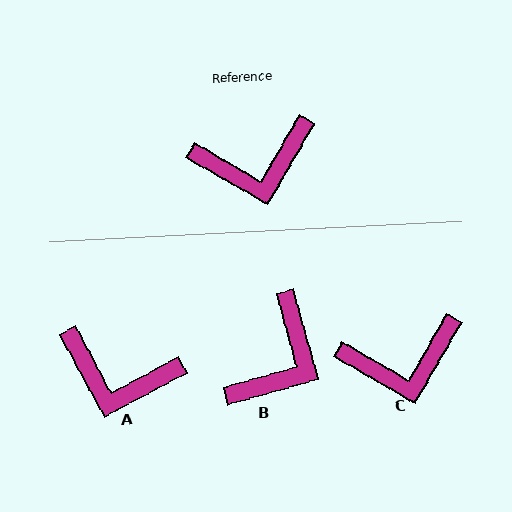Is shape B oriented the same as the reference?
No, it is off by about 46 degrees.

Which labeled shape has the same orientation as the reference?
C.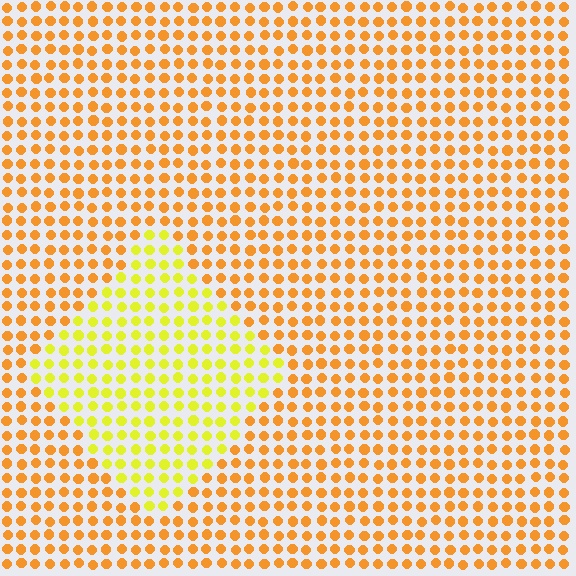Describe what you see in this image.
The image is filled with small orange elements in a uniform arrangement. A diamond-shaped region is visible where the elements are tinted to a slightly different hue, forming a subtle color boundary.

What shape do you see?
I see a diamond.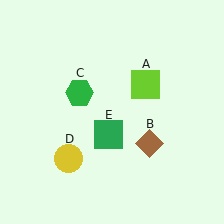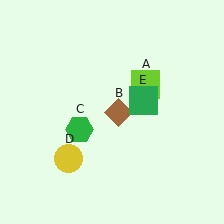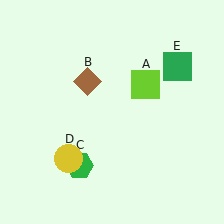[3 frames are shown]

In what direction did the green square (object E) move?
The green square (object E) moved up and to the right.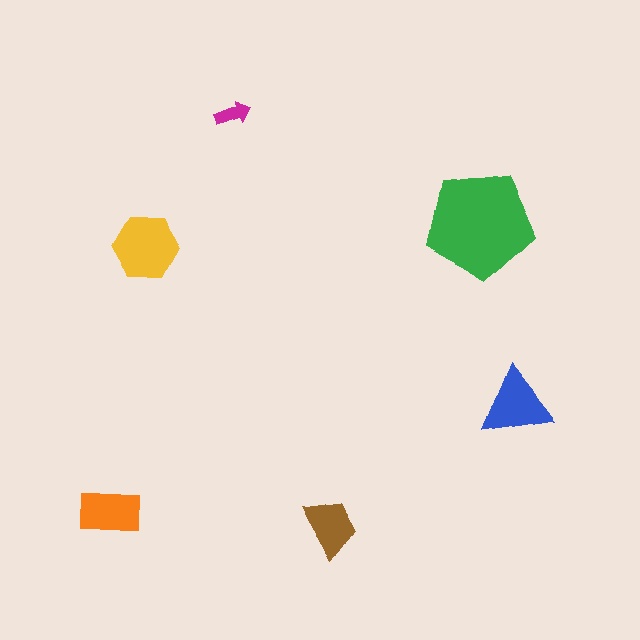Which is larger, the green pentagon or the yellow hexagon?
The green pentagon.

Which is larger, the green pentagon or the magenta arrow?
The green pentagon.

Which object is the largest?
The green pentagon.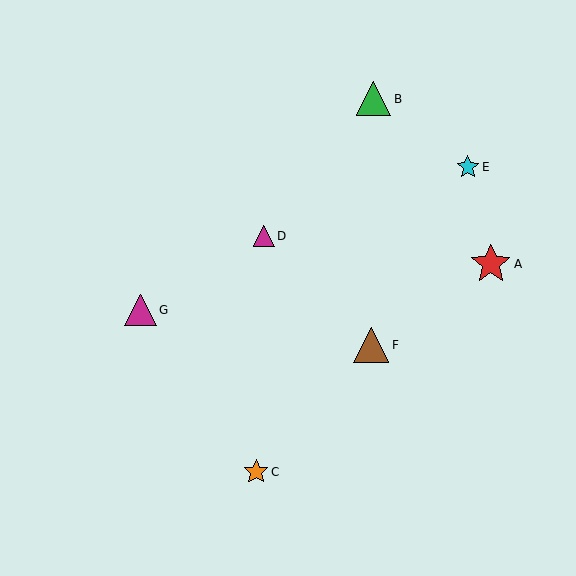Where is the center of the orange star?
The center of the orange star is at (256, 472).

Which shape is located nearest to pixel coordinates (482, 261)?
The red star (labeled A) at (491, 264) is nearest to that location.